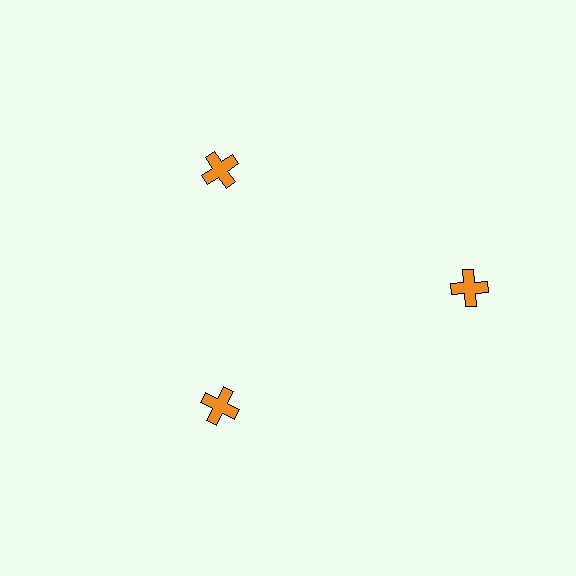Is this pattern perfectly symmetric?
No. The 3 orange crosses are arranged in a ring, but one element near the 3 o'clock position is pushed outward from the center, breaking the 3-fold rotational symmetry.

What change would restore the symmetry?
The symmetry would be restored by moving it inward, back onto the ring so that all 3 crosses sit at equal angles and equal distance from the center.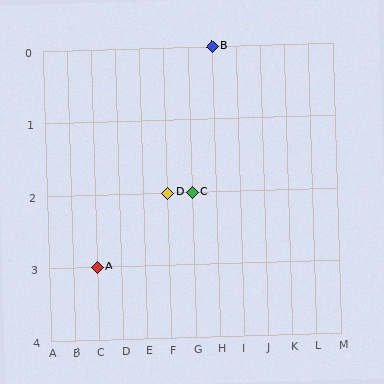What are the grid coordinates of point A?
Point A is at grid coordinates (C, 3).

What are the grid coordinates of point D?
Point D is at grid coordinates (F, 2).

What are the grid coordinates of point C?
Point C is at grid coordinates (G, 2).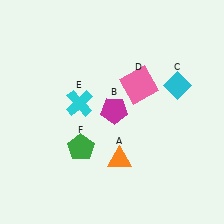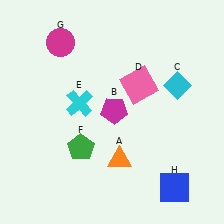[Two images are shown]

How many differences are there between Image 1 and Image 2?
There are 2 differences between the two images.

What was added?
A magenta circle (G), a blue square (H) were added in Image 2.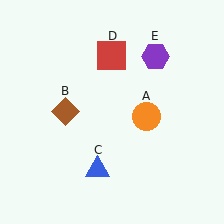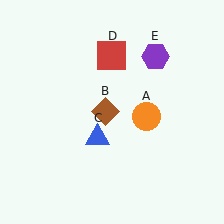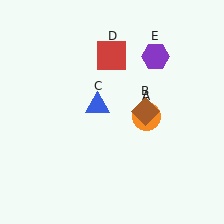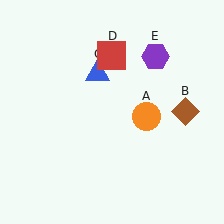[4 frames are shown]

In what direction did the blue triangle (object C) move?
The blue triangle (object C) moved up.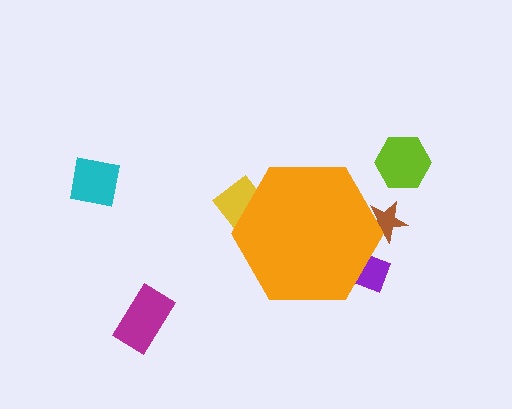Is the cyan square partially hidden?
No, the cyan square is fully visible.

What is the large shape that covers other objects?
An orange hexagon.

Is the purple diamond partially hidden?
Yes, the purple diamond is partially hidden behind the orange hexagon.